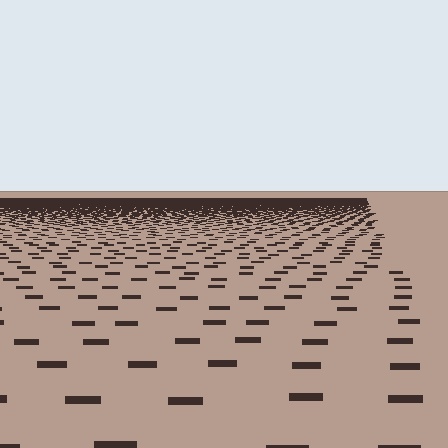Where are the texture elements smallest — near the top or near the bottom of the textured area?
Near the top.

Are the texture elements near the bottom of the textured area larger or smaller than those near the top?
Larger. Near the bottom, elements are closer to the viewer and appear at a bigger on-screen size.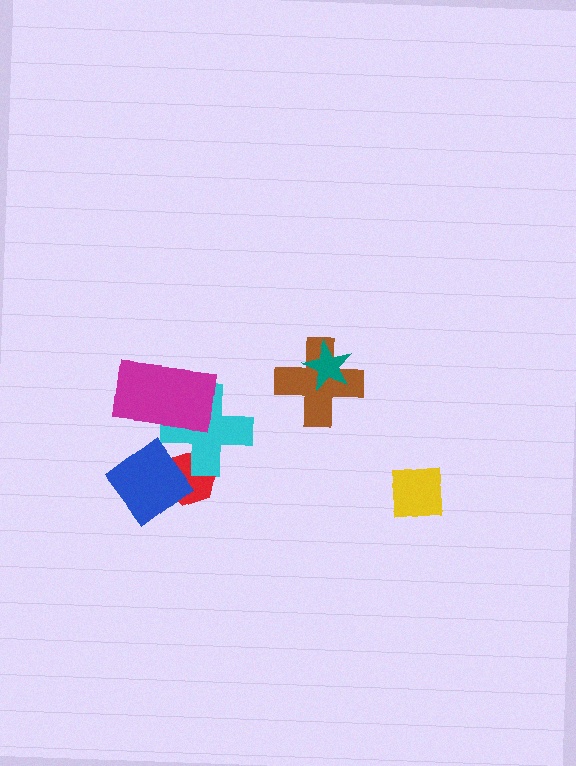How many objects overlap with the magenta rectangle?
1 object overlaps with the magenta rectangle.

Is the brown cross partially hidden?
Yes, it is partially covered by another shape.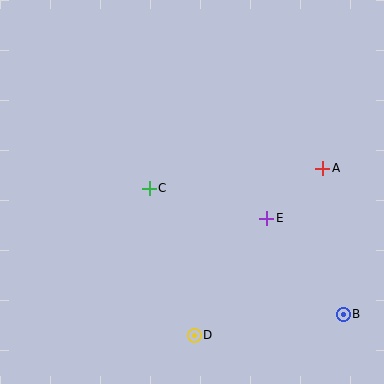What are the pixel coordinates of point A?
Point A is at (323, 168).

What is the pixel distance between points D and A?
The distance between D and A is 211 pixels.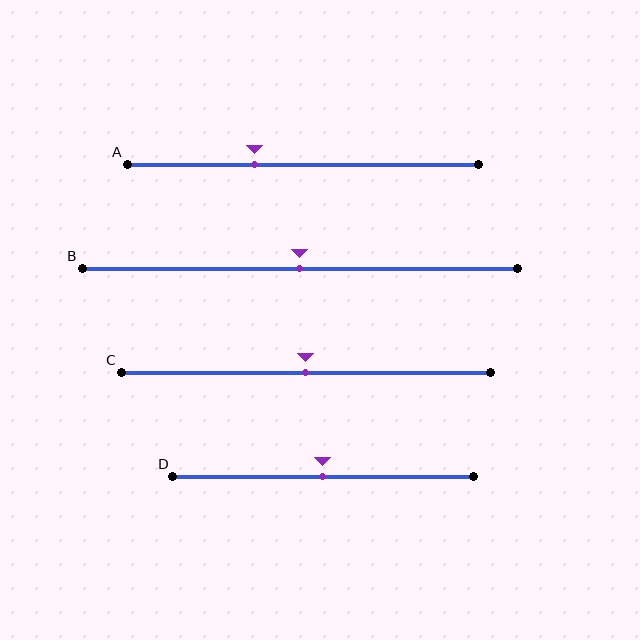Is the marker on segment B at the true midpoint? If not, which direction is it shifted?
Yes, the marker on segment B is at the true midpoint.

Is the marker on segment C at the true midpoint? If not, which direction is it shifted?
Yes, the marker on segment C is at the true midpoint.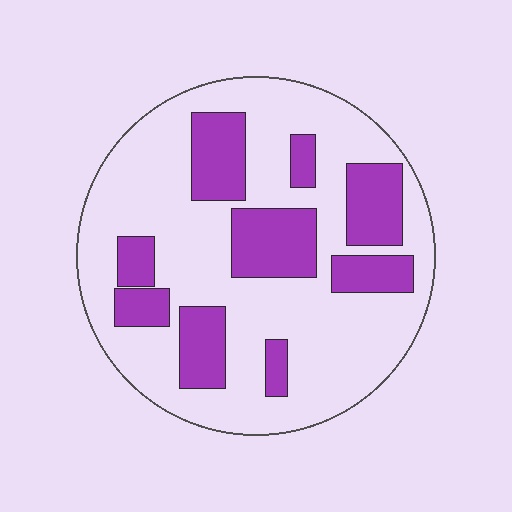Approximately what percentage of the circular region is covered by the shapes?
Approximately 30%.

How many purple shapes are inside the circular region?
9.